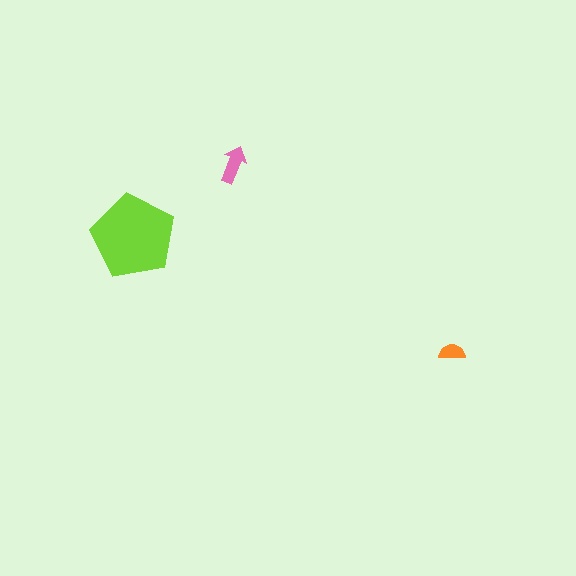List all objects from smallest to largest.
The orange semicircle, the pink arrow, the lime pentagon.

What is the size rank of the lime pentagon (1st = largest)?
1st.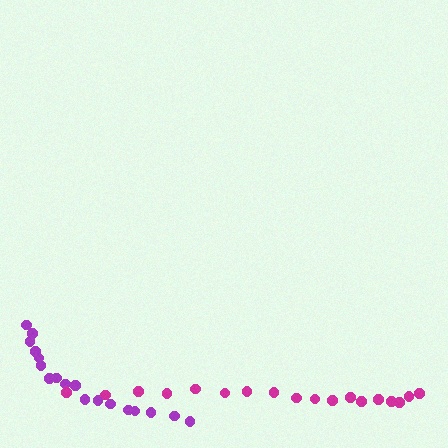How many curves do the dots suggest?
There are 2 distinct paths.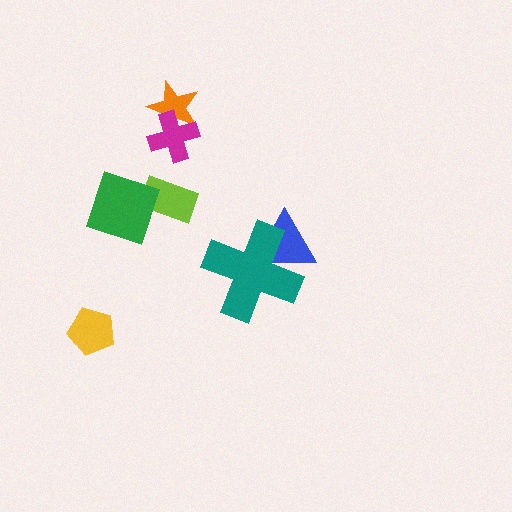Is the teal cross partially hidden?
No, no other shape covers it.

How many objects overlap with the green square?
1 object overlaps with the green square.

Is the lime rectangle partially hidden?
Yes, it is partially covered by another shape.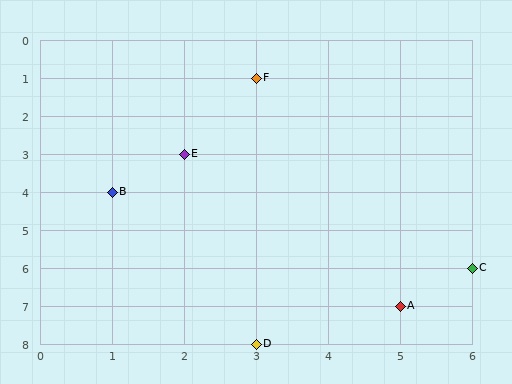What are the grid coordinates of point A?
Point A is at grid coordinates (5, 7).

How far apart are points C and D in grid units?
Points C and D are 3 columns and 2 rows apart (about 3.6 grid units diagonally).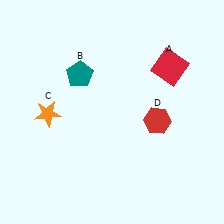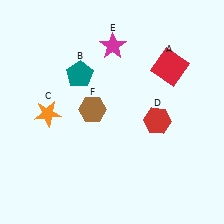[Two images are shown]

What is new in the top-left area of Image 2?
A brown hexagon (F) was added in the top-left area of Image 2.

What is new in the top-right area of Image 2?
A magenta star (E) was added in the top-right area of Image 2.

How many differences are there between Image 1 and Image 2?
There are 2 differences between the two images.